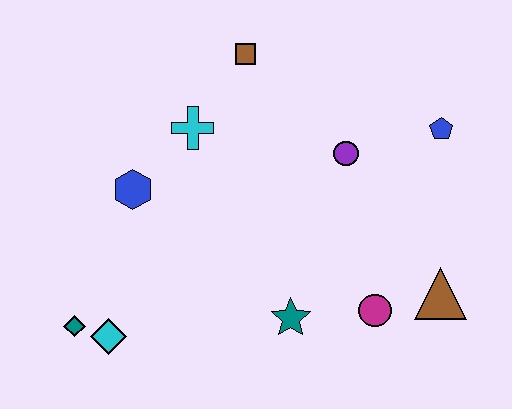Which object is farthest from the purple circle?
The teal diamond is farthest from the purple circle.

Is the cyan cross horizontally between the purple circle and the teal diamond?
Yes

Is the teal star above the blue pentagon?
No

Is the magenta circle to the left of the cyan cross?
No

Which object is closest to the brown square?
The cyan cross is closest to the brown square.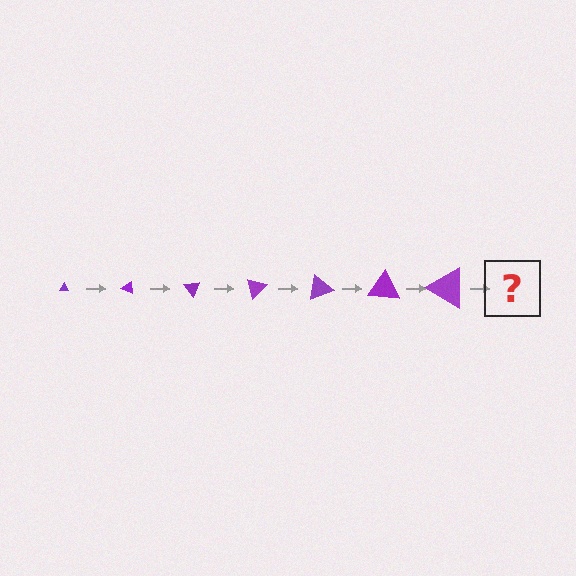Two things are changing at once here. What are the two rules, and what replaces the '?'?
The two rules are that the triangle grows larger each step and it rotates 25 degrees each step. The '?' should be a triangle, larger than the previous one and rotated 175 degrees from the start.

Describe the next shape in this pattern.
It should be a triangle, larger than the previous one and rotated 175 degrees from the start.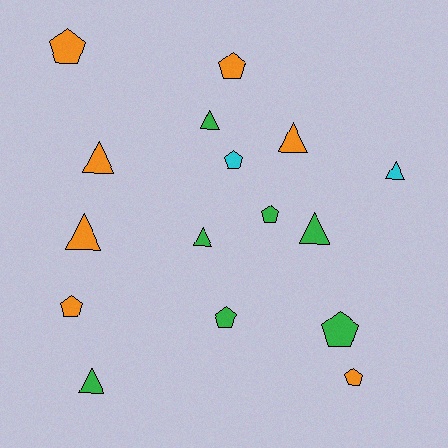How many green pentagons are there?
There are 3 green pentagons.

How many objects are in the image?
There are 16 objects.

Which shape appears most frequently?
Triangle, with 8 objects.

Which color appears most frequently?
Orange, with 7 objects.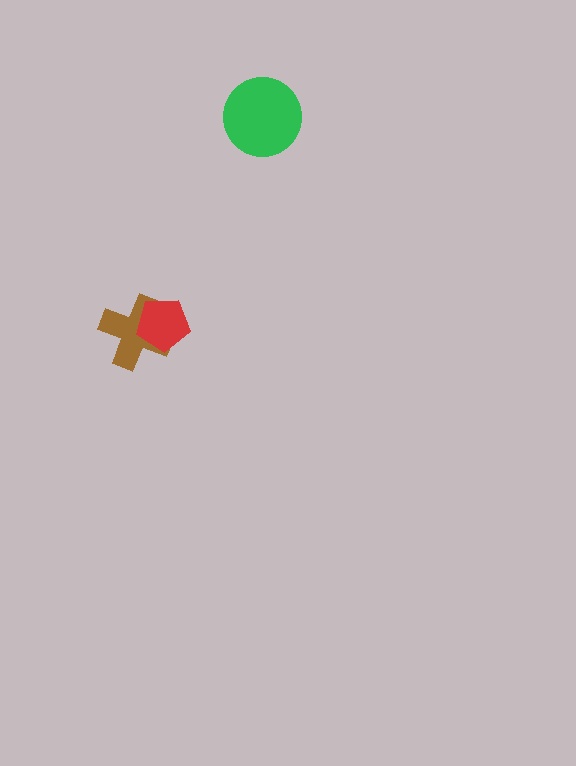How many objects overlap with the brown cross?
1 object overlaps with the brown cross.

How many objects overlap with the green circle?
0 objects overlap with the green circle.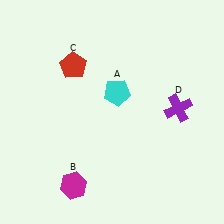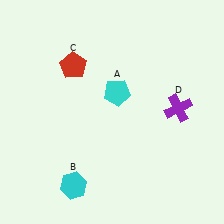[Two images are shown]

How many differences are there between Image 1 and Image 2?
There is 1 difference between the two images.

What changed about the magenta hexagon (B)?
In Image 1, B is magenta. In Image 2, it changed to cyan.